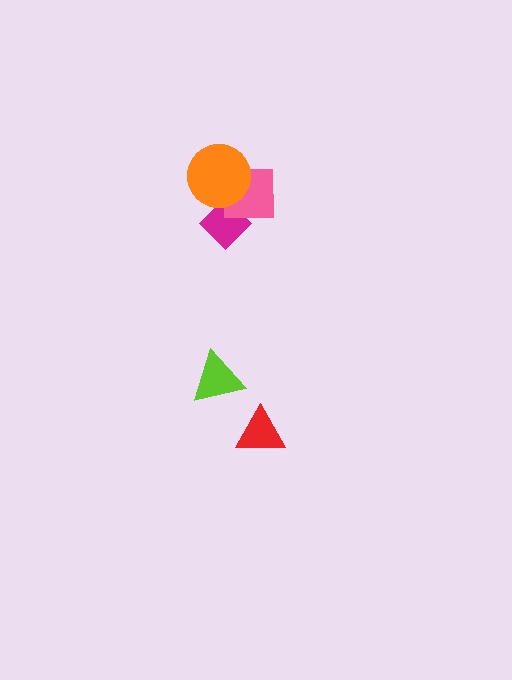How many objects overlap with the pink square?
2 objects overlap with the pink square.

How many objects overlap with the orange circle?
2 objects overlap with the orange circle.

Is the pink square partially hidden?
Yes, it is partially covered by another shape.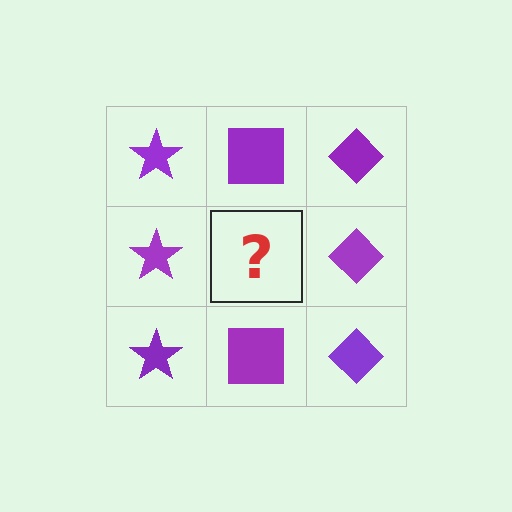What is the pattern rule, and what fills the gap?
The rule is that each column has a consistent shape. The gap should be filled with a purple square.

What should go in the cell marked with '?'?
The missing cell should contain a purple square.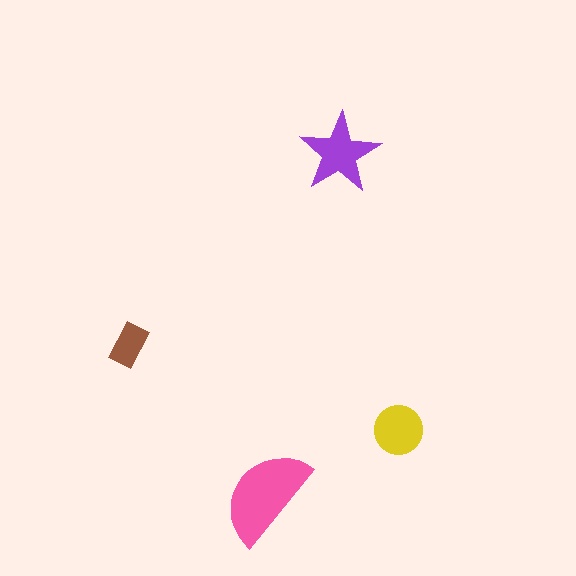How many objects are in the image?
There are 4 objects in the image.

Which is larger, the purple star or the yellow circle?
The purple star.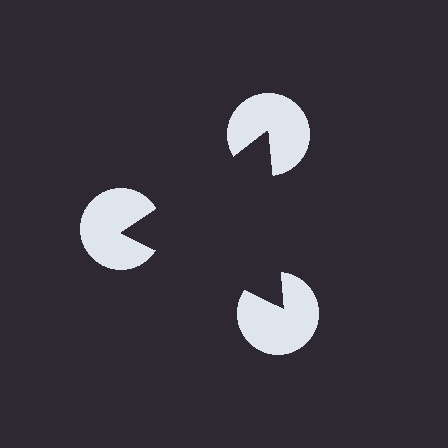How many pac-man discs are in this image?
There are 3 — one at each vertex of the illusory triangle.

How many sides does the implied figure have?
3 sides.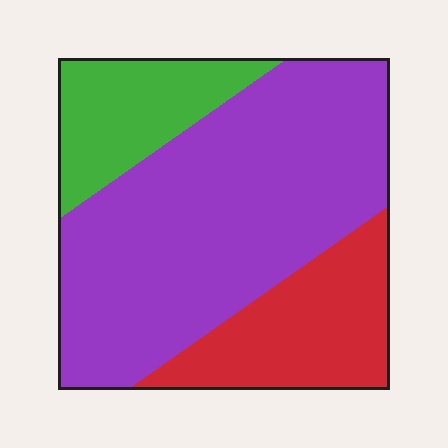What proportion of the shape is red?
Red takes up about one fifth (1/5) of the shape.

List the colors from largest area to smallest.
From largest to smallest: purple, red, green.